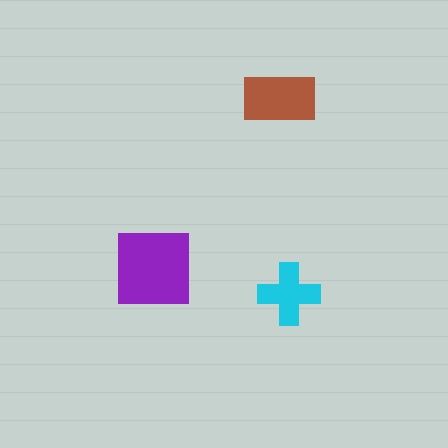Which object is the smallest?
The cyan cross.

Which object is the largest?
The purple square.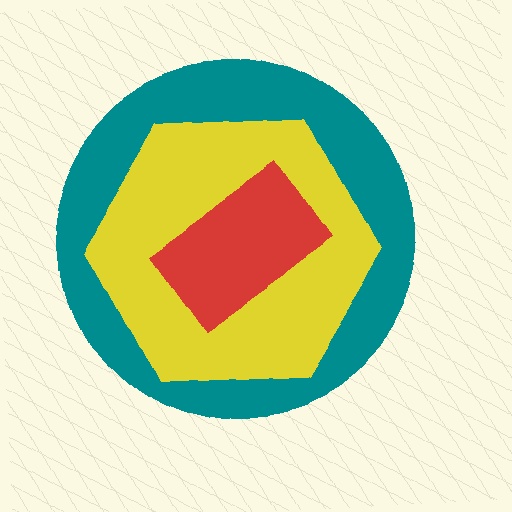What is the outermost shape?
The teal circle.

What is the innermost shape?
The red rectangle.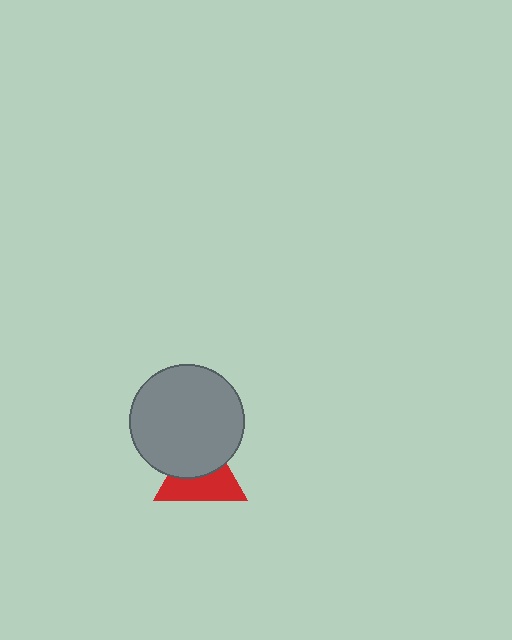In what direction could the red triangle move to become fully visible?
The red triangle could move down. That would shift it out from behind the gray circle entirely.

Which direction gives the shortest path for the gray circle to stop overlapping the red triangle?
Moving up gives the shortest separation.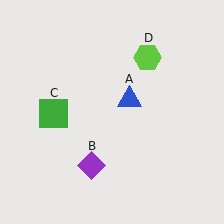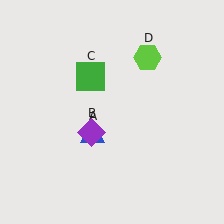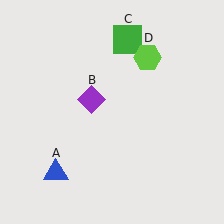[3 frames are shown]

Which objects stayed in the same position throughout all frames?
Lime hexagon (object D) remained stationary.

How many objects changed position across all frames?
3 objects changed position: blue triangle (object A), purple diamond (object B), green square (object C).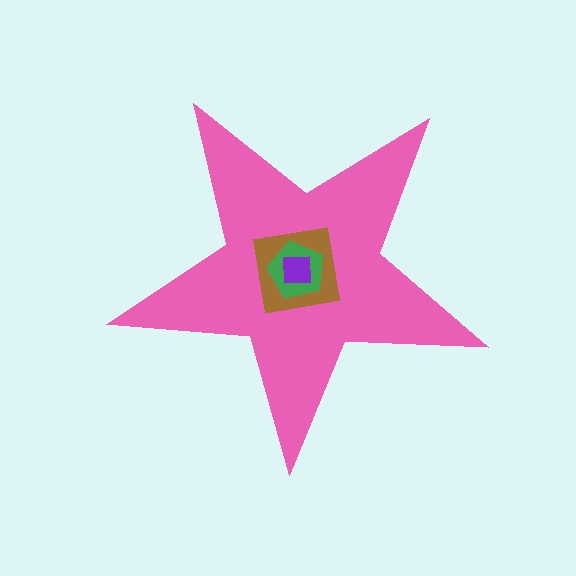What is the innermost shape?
The purple square.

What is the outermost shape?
The pink star.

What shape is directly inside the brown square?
The green pentagon.